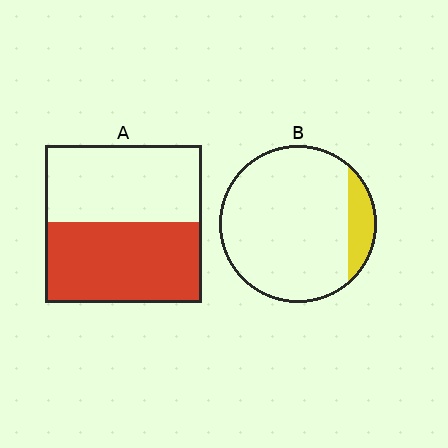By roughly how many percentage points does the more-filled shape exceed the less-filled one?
By roughly 40 percentage points (A over B).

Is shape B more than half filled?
No.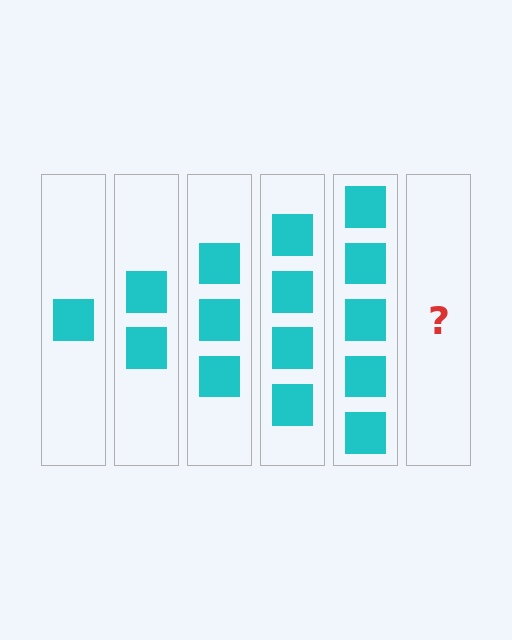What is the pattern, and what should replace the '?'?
The pattern is that each step adds one more square. The '?' should be 6 squares.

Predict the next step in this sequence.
The next step is 6 squares.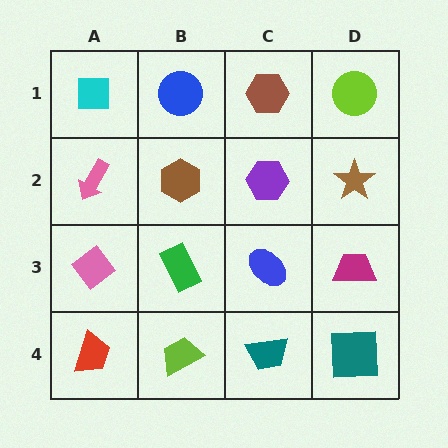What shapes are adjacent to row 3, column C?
A purple hexagon (row 2, column C), a teal trapezoid (row 4, column C), a green rectangle (row 3, column B), a magenta trapezoid (row 3, column D).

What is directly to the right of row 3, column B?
A blue ellipse.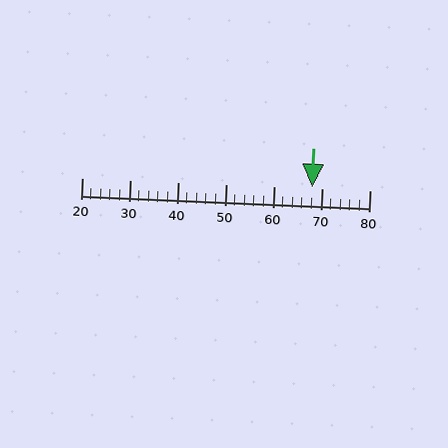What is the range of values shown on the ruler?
The ruler shows values from 20 to 80.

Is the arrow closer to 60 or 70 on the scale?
The arrow is closer to 70.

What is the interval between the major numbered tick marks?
The major tick marks are spaced 10 units apart.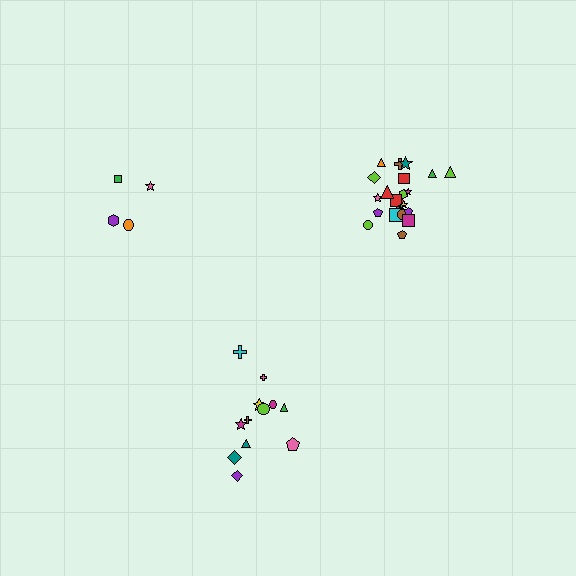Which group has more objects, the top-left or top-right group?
The top-right group.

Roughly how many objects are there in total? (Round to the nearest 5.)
Roughly 40 objects in total.